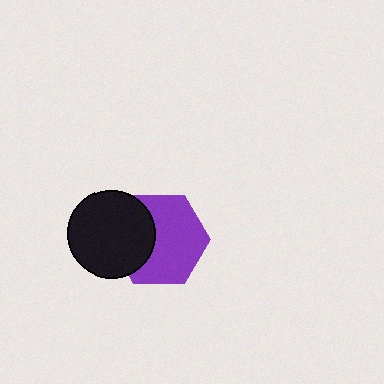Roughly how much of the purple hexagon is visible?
Most of it is visible (roughly 66%).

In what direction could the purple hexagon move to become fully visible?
The purple hexagon could move right. That would shift it out from behind the black circle entirely.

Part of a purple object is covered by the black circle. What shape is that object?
It is a hexagon.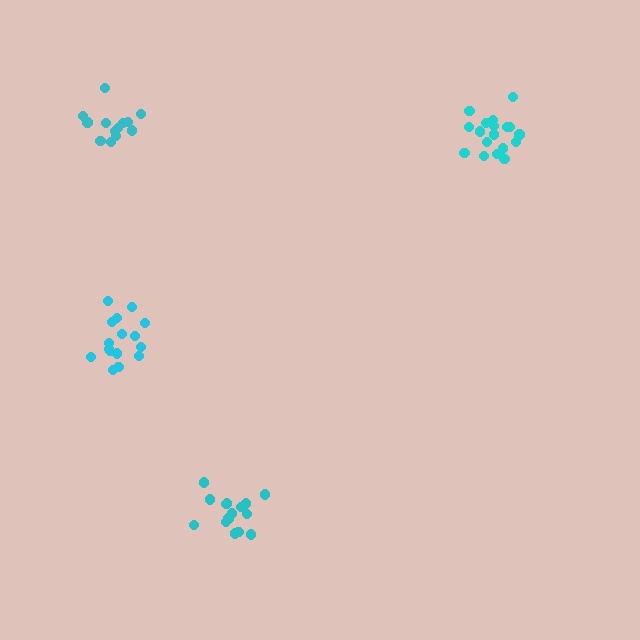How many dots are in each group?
Group 1: 15 dots, Group 2: 16 dots, Group 3: 18 dots, Group 4: 13 dots (62 total).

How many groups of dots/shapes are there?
There are 4 groups.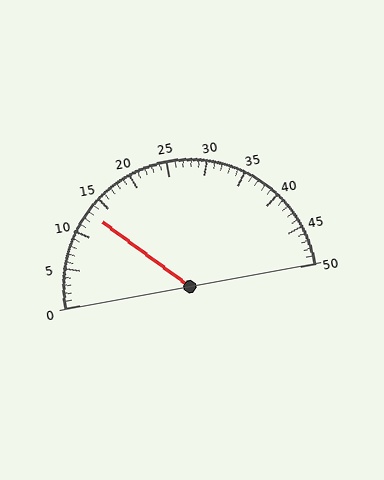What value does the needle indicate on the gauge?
The needle indicates approximately 13.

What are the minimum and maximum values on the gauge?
The gauge ranges from 0 to 50.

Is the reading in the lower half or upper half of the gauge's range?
The reading is in the lower half of the range (0 to 50).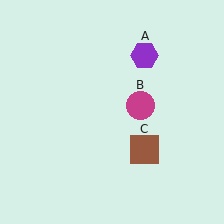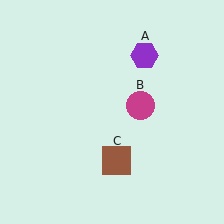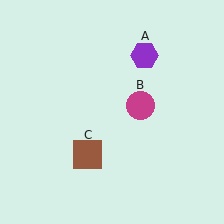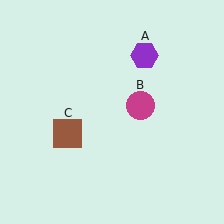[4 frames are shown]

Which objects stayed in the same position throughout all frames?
Purple hexagon (object A) and magenta circle (object B) remained stationary.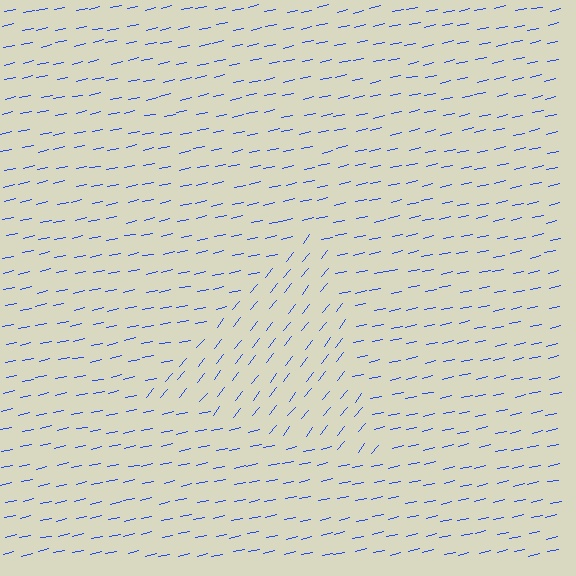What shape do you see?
I see a triangle.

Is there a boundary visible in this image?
Yes, there is a texture boundary formed by a change in line orientation.